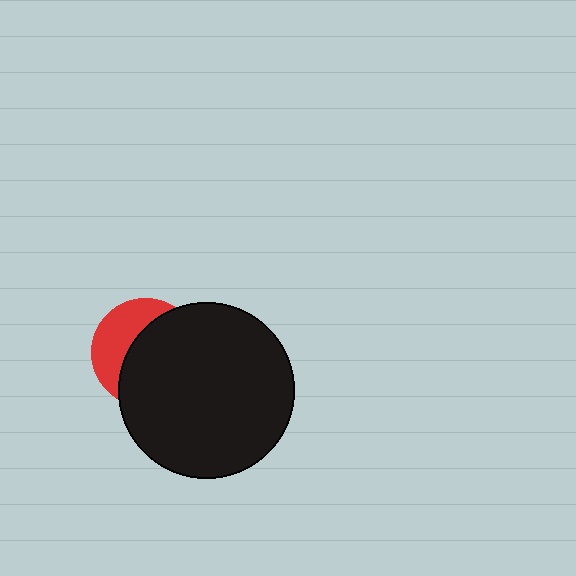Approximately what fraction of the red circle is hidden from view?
Roughly 62% of the red circle is hidden behind the black circle.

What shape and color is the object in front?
The object in front is a black circle.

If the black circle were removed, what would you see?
You would see the complete red circle.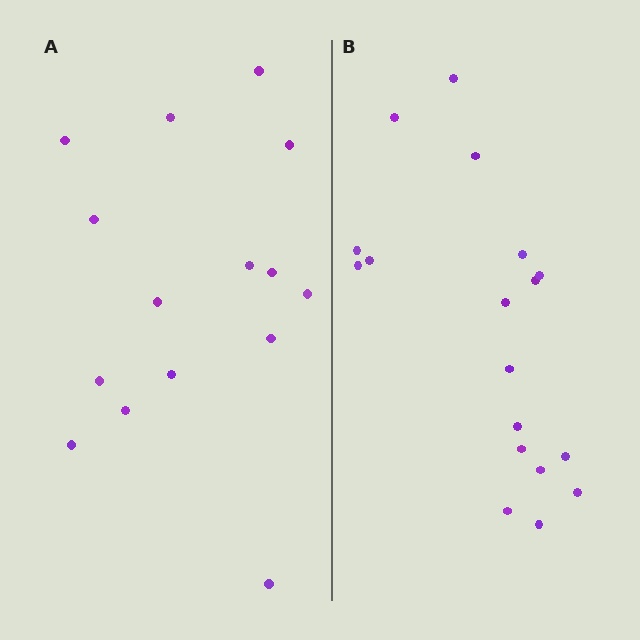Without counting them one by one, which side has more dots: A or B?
Region B (the right region) has more dots.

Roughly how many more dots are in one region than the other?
Region B has just a few more — roughly 2 or 3 more dots than region A.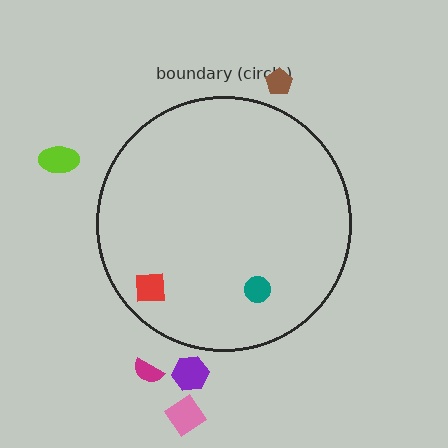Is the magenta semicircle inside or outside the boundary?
Outside.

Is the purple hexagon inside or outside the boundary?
Outside.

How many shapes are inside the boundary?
2 inside, 5 outside.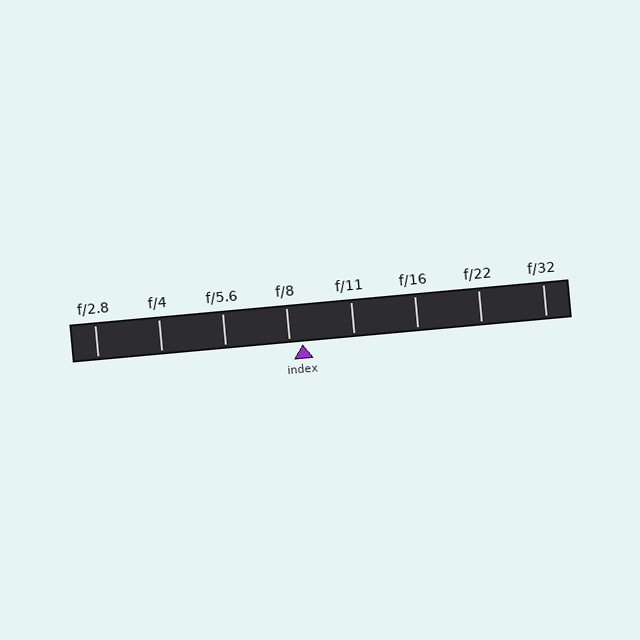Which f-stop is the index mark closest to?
The index mark is closest to f/8.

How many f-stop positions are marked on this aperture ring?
There are 8 f-stop positions marked.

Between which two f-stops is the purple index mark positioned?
The index mark is between f/8 and f/11.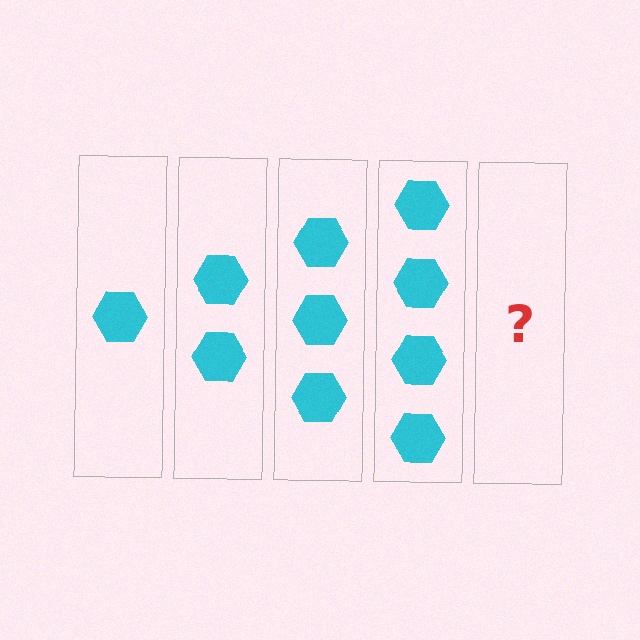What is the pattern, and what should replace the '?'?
The pattern is that each step adds one more hexagon. The '?' should be 5 hexagons.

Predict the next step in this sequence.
The next step is 5 hexagons.